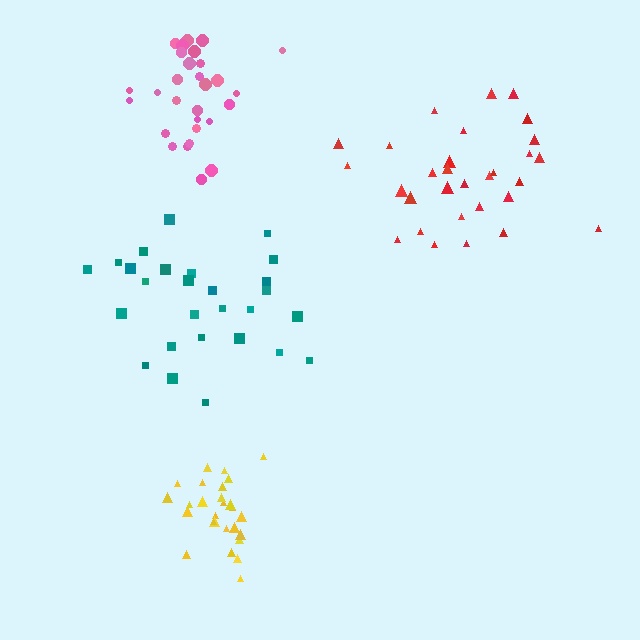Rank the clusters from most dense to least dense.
yellow, pink, red, teal.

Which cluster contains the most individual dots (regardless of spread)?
Red (30).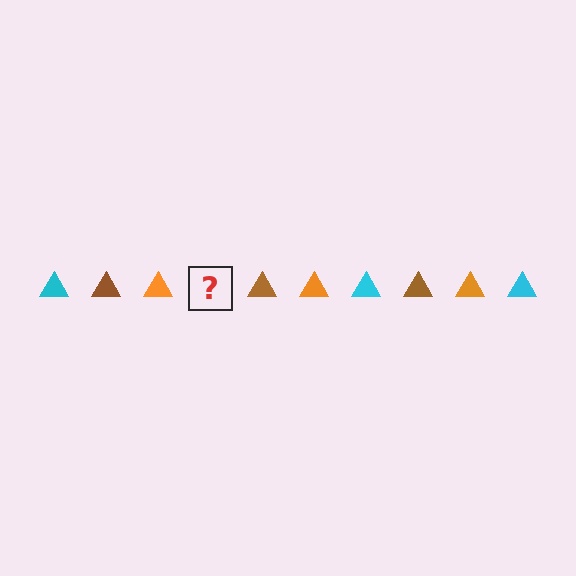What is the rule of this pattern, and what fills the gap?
The rule is that the pattern cycles through cyan, brown, orange triangles. The gap should be filled with a cyan triangle.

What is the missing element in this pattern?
The missing element is a cyan triangle.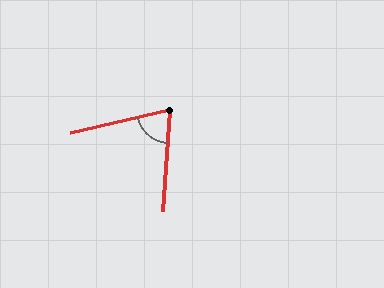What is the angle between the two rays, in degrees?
Approximately 73 degrees.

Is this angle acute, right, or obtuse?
It is acute.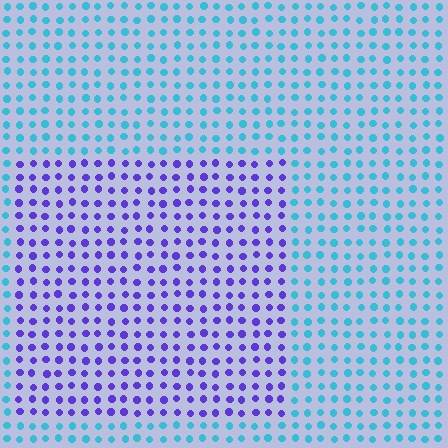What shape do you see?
I see a rectangle.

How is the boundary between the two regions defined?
The boundary is defined purely by a slight shift in hue (about 66 degrees). Spacing, size, and orientation are identical on both sides.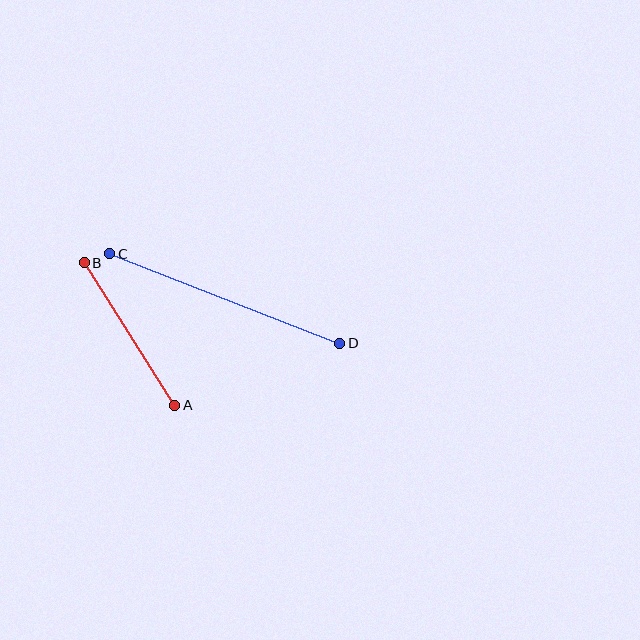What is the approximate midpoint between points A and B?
The midpoint is at approximately (129, 334) pixels.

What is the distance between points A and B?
The distance is approximately 168 pixels.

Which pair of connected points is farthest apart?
Points C and D are farthest apart.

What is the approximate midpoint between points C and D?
The midpoint is at approximately (225, 299) pixels.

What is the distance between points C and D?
The distance is approximately 247 pixels.